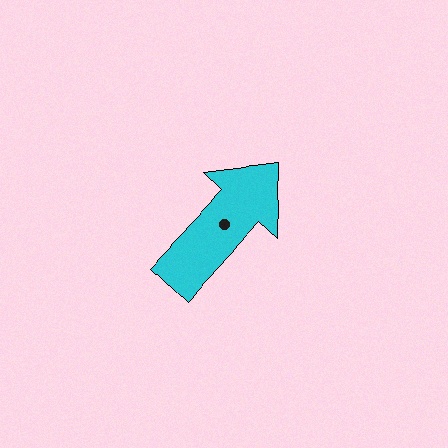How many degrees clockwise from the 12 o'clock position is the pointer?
Approximately 43 degrees.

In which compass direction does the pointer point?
Northeast.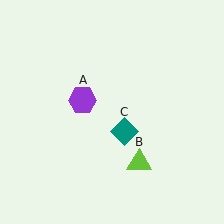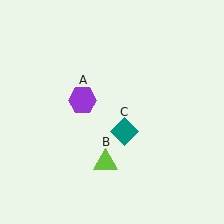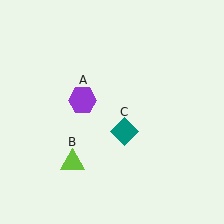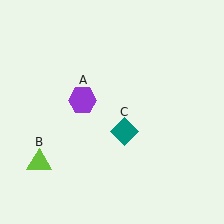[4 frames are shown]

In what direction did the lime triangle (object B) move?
The lime triangle (object B) moved left.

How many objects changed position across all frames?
1 object changed position: lime triangle (object B).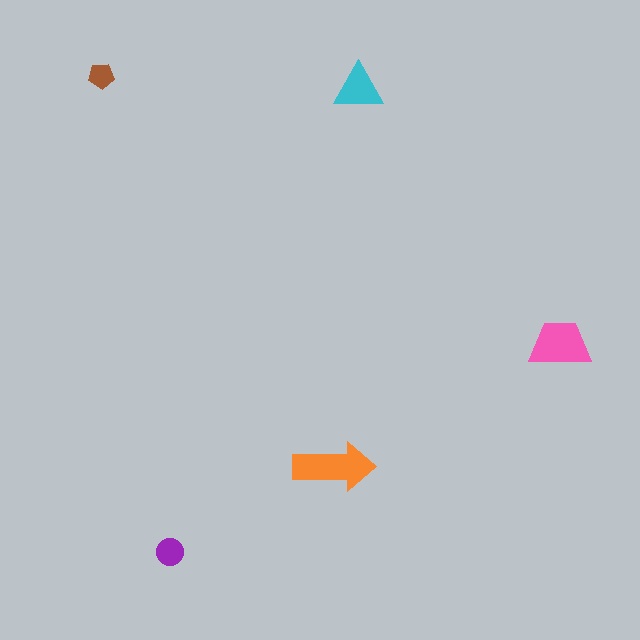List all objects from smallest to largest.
The brown pentagon, the purple circle, the cyan triangle, the pink trapezoid, the orange arrow.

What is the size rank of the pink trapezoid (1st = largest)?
2nd.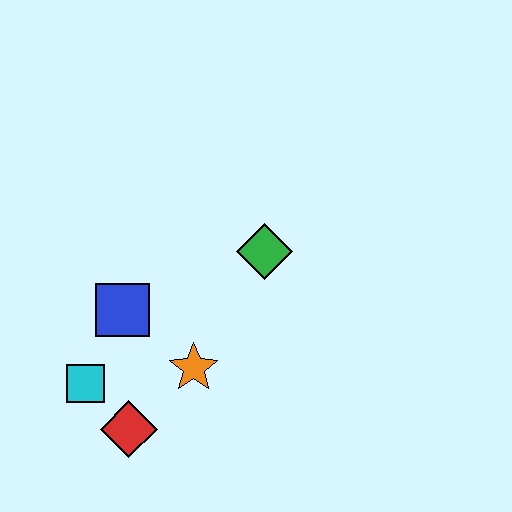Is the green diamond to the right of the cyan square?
Yes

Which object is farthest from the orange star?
The green diamond is farthest from the orange star.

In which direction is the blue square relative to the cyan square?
The blue square is above the cyan square.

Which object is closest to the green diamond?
The orange star is closest to the green diamond.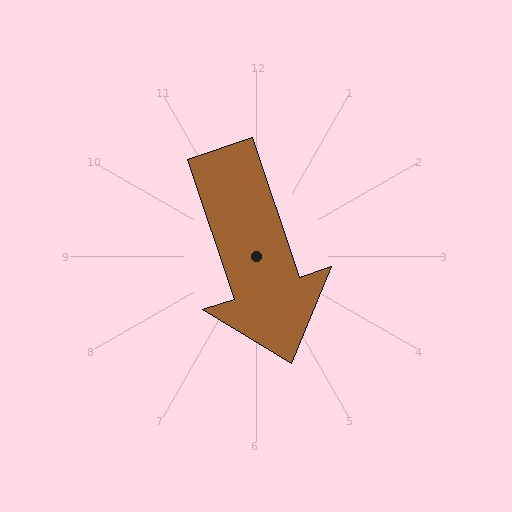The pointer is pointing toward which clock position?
Roughly 5 o'clock.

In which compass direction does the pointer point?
South.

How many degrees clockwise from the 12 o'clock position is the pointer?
Approximately 162 degrees.